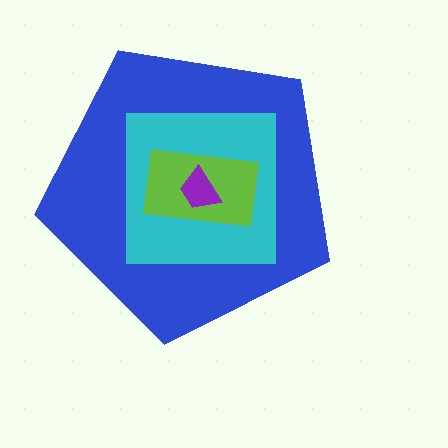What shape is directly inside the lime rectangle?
The purple trapezoid.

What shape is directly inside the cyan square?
The lime rectangle.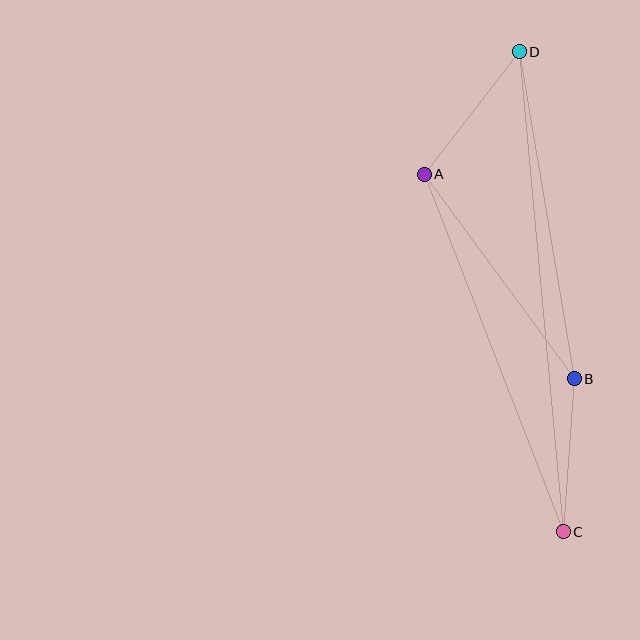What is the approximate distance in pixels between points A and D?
The distance between A and D is approximately 155 pixels.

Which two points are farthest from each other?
Points C and D are farthest from each other.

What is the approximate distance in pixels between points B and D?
The distance between B and D is approximately 332 pixels.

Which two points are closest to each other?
Points B and C are closest to each other.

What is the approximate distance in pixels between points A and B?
The distance between A and B is approximately 254 pixels.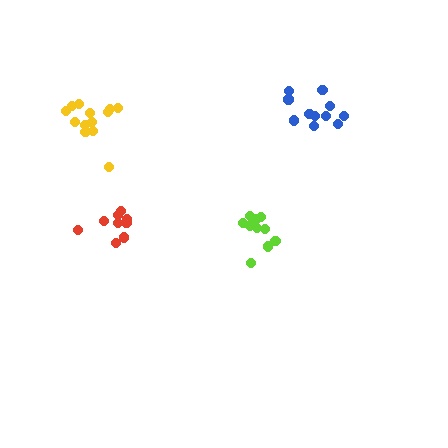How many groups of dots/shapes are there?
There are 4 groups.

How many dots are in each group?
Group 1: 11 dots, Group 2: 13 dots, Group 3: 10 dots, Group 4: 9 dots (43 total).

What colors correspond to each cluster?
The clusters are colored: blue, yellow, lime, red.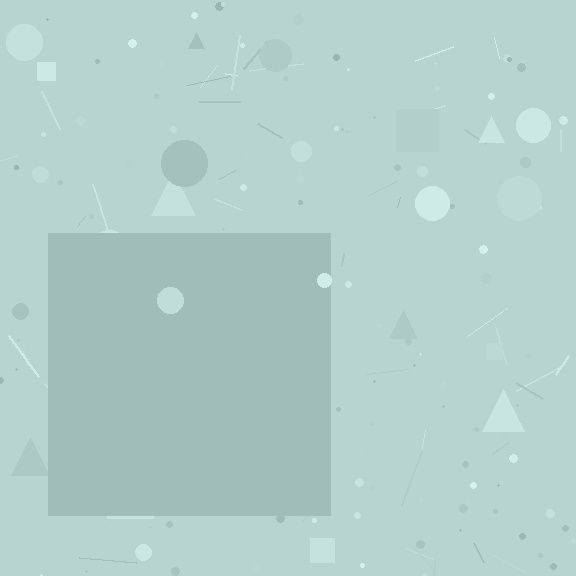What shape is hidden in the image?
A square is hidden in the image.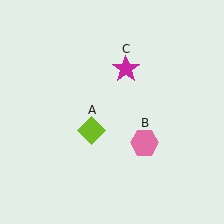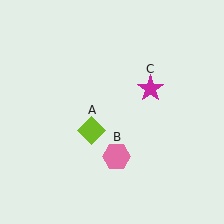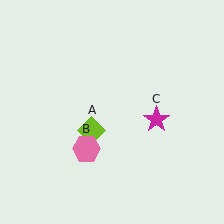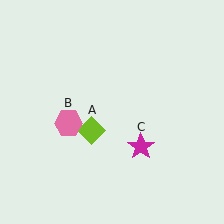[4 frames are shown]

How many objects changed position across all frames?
2 objects changed position: pink hexagon (object B), magenta star (object C).